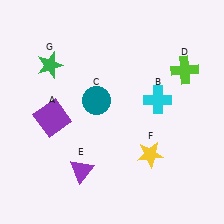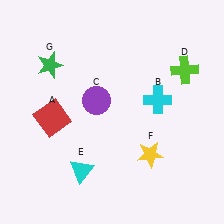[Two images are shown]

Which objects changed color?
A changed from purple to red. C changed from teal to purple. E changed from purple to cyan.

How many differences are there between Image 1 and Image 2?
There are 3 differences between the two images.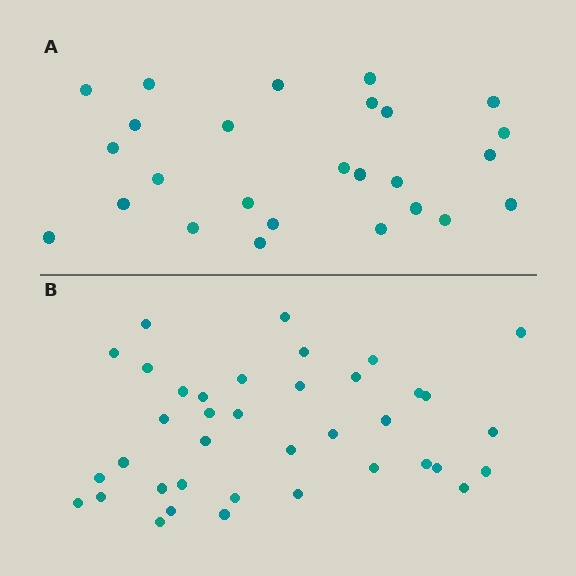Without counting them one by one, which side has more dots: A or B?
Region B (the bottom region) has more dots.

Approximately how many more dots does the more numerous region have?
Region B has roughly 12 or so more dots than region A.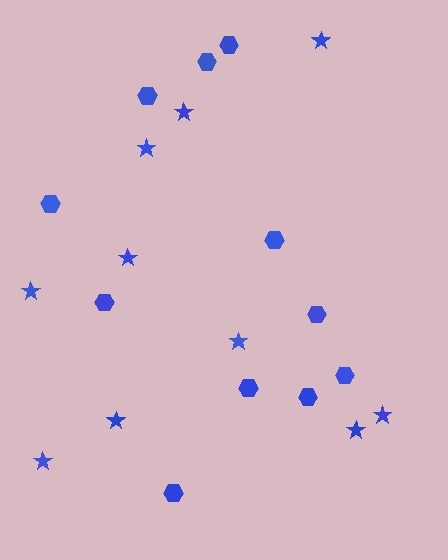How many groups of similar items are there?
There are 2 groups: one group of hexagons (11) and one group of stars (10).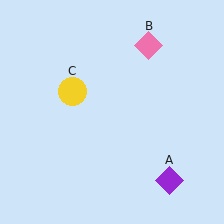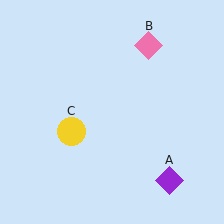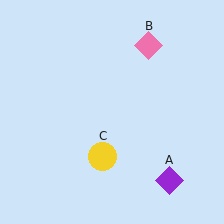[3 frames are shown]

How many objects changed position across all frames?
1 object changed position: yellow circle (object C).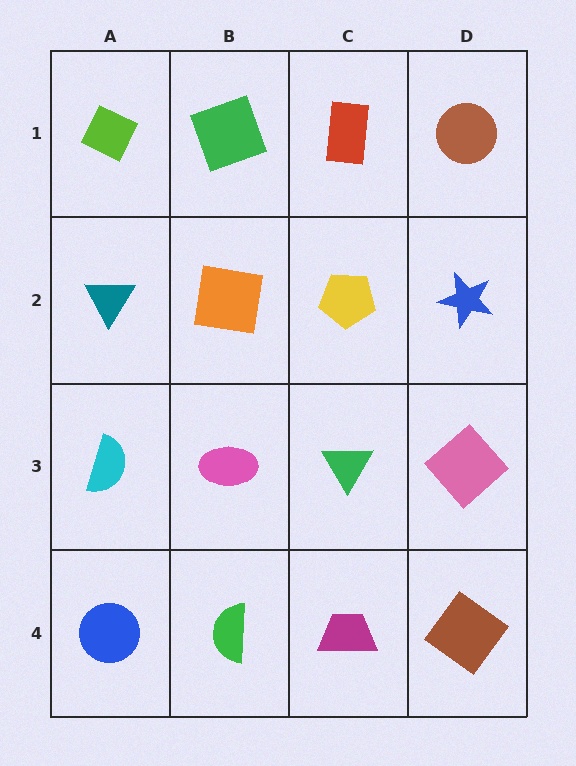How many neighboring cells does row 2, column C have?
4.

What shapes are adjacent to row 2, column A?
A lime diamond (row 1, column A), a cyan semicircle (row 3, column A), an orange square (row 2, column B).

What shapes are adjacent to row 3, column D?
A blue star (row 2, column D), a brown diamond (row 4, column D), a green triangle (row 3, column C).